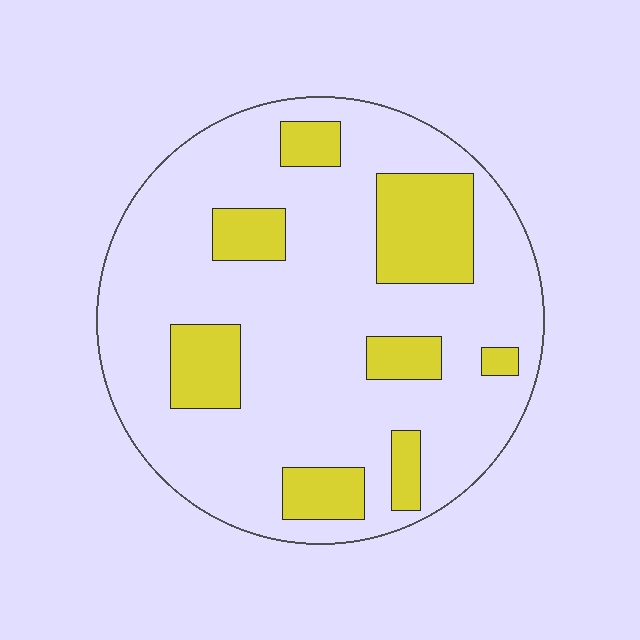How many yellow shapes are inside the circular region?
8.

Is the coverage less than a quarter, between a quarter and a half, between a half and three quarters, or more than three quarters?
Less than a quarter.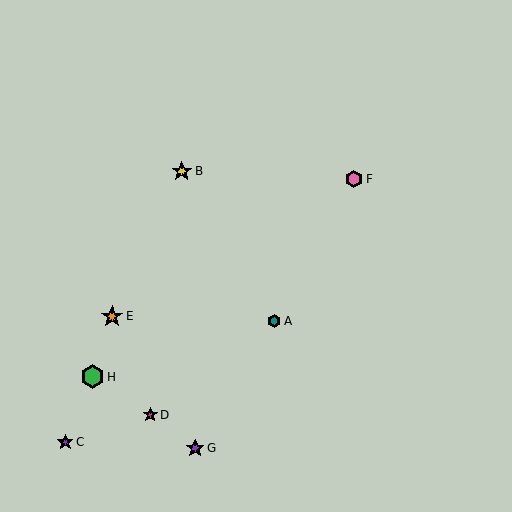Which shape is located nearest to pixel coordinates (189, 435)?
The purple star (labeled G) at (195, 448) is nearest to that location.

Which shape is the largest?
The green hexagon (labeled H) is the largest.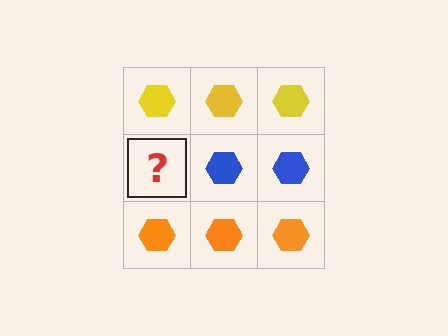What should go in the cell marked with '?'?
The missing cell should contain a blue hexagon.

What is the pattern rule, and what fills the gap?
The rule is that each row has a consistent color. The gap should be filled with a blue hexagon.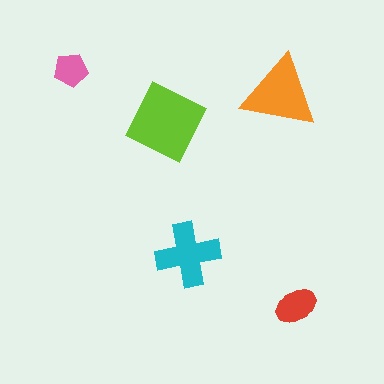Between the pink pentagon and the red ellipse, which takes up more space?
The red ellipse.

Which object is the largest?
The lime diamond.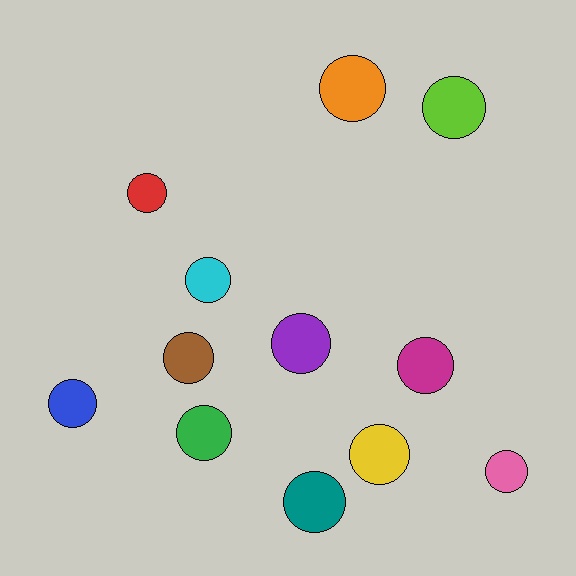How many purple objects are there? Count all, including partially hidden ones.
There is 1 purple object.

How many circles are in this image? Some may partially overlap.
There are 12 circles.